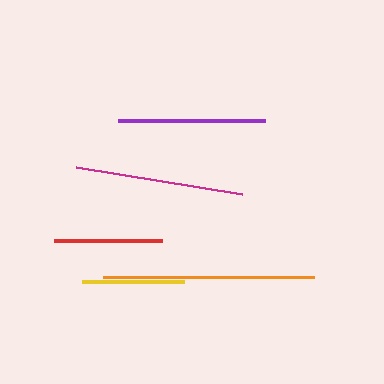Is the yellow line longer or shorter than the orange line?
The orange line is longer than the yellow line.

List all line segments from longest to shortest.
From longest to shortest: orange, magenta, purple, red, yellow.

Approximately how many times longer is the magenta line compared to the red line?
The magenta line is approximately 1.6 times the length of the red line.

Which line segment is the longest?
The orange line is the longest at approximately 211 pixels.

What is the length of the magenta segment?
The magenta segment is approximately 168 pixels long.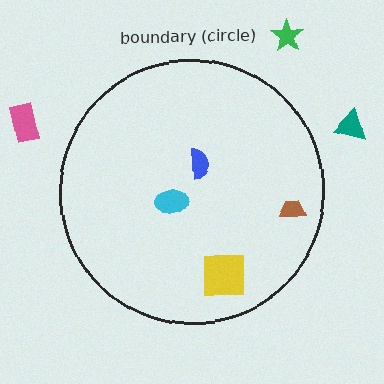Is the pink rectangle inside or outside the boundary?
Outside.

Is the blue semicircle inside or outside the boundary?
Inside.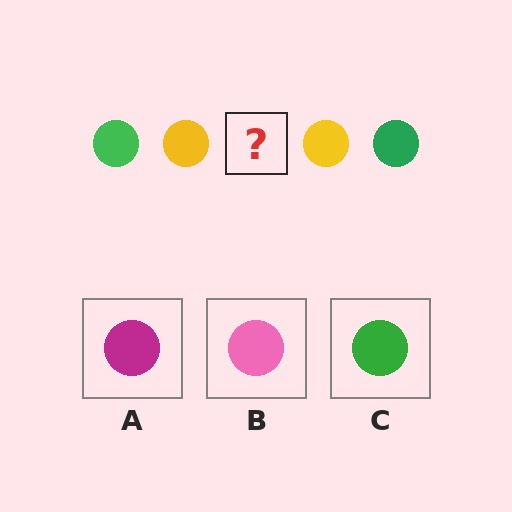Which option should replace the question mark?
Option C.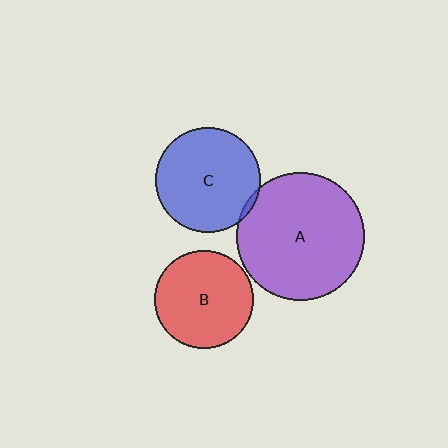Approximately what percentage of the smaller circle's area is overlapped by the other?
Approximately 5%.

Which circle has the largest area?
Circle A (purple).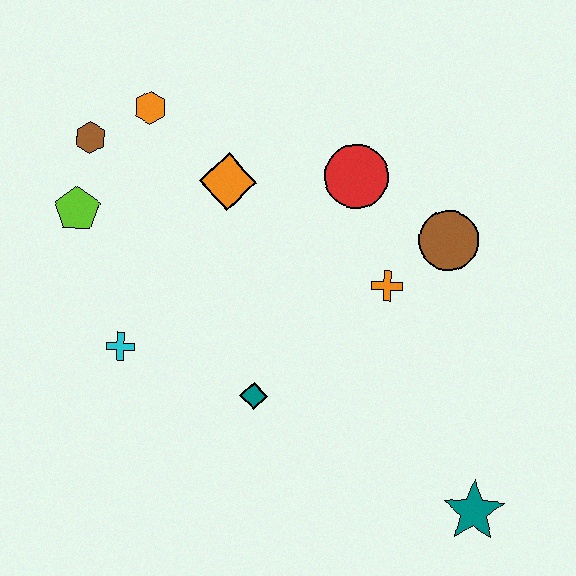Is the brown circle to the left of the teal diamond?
No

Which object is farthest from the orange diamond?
The teal star is farthest from the orange diamond.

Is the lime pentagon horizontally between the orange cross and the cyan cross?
No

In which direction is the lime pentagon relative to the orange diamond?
The lime pentagon is to the left of the orange diamond.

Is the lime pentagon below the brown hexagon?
Yes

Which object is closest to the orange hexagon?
The brown hexagon is closest to the orange hexagon.